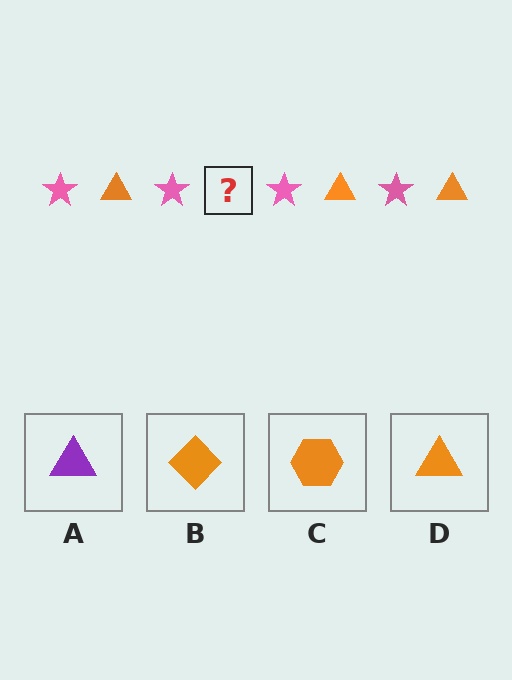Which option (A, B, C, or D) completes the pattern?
D.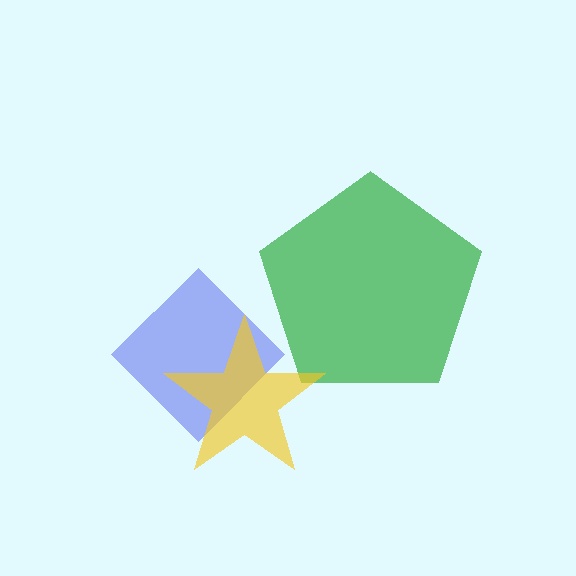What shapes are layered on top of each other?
The layered shapes are: a green pentagon, a blue diamond, a yellow star.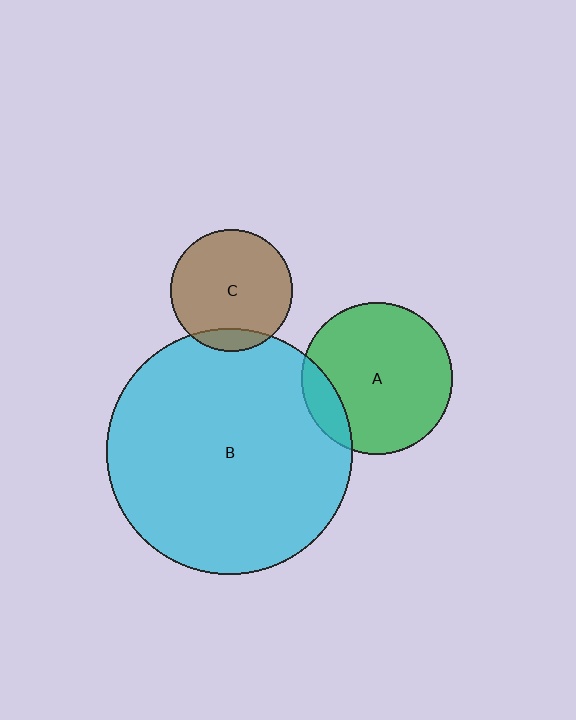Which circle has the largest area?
Circle B (cyan).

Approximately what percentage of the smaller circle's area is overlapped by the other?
Approximately 15%.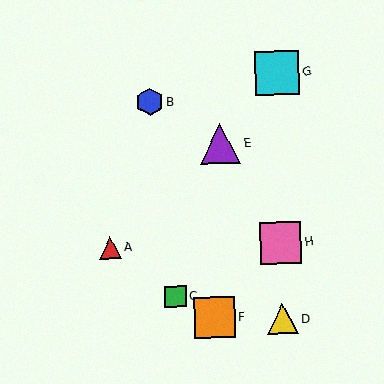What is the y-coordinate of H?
Object H is at y≈243.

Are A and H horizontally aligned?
Yes, both are at y≈248.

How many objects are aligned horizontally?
2 objects (A, H) are aligned horizontally.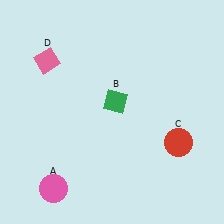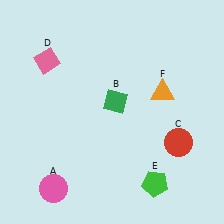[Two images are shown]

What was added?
A green pentagon (E), an orange triangle (F) were added in Image 2.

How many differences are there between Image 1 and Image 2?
There are 2 differences between the two images.